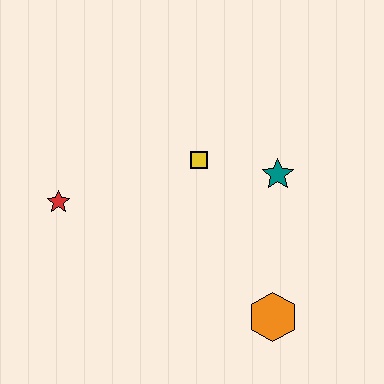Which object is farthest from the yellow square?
The orange hexagon is farthest from the yellow square.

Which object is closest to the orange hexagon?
The teal star is closest to the orange hexagon.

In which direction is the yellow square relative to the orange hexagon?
The yellow square is above the orange hexagon.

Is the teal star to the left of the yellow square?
No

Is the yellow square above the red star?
Yes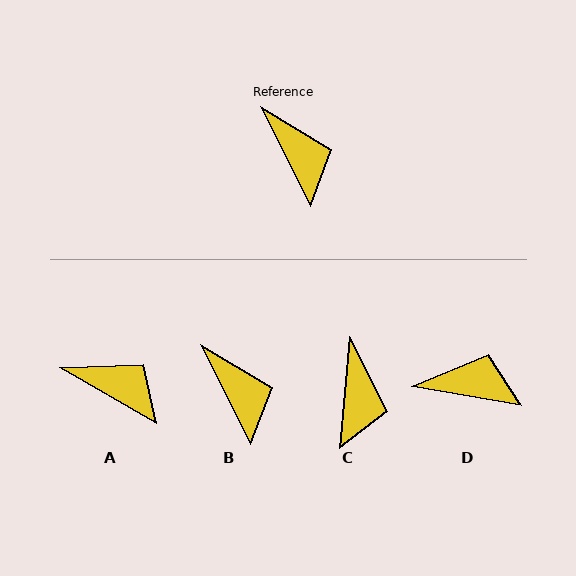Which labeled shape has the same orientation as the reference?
B.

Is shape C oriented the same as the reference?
No, it is off by about 31 degrees.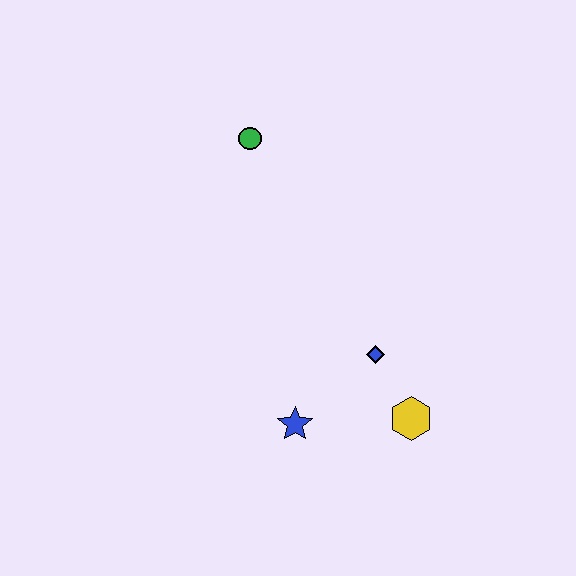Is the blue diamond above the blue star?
Yes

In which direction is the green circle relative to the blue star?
The green circle is above the blue star.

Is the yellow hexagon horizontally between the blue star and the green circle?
No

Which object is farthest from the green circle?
The yellow hexagon is farthest from the green circle.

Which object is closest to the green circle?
The blue diamond is closest to the green circle.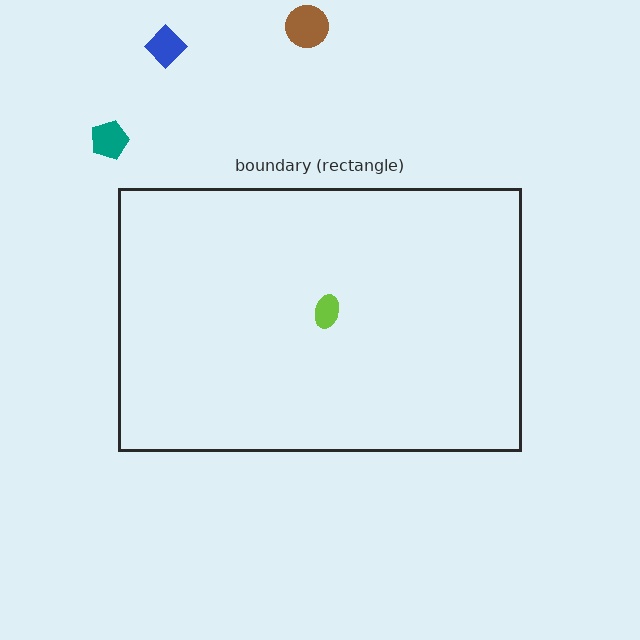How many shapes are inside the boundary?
1 inside, 3 outside.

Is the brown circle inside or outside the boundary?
Outside.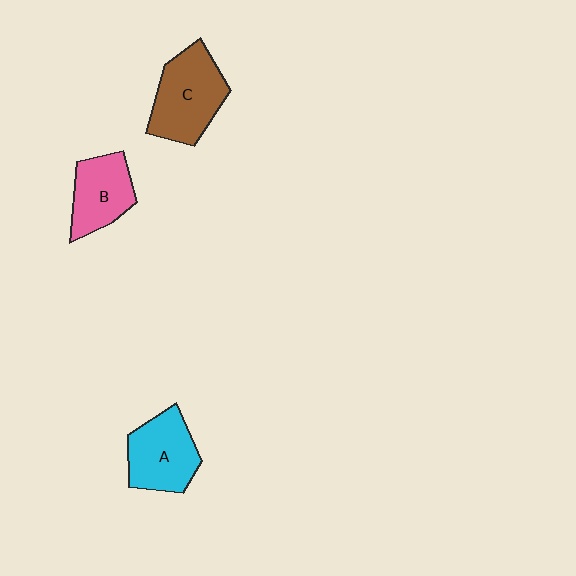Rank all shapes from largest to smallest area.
From largest to smallest: C (brown), A (cyan), B (pink).